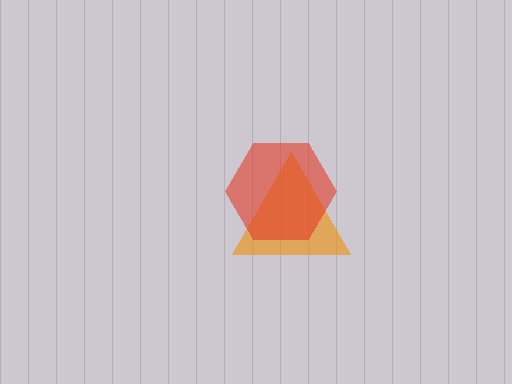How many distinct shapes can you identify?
There are 2 distinct shapes: an orange triangle, a red hexagon.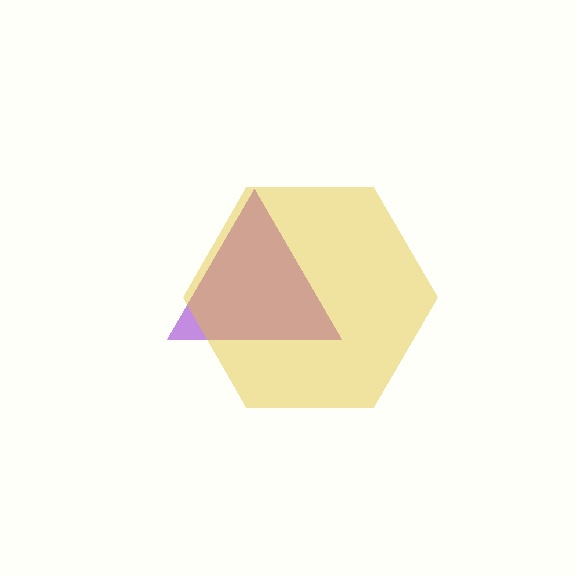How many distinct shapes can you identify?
There are 2 distinct shapes: a purple triangle, a yellow hexagon.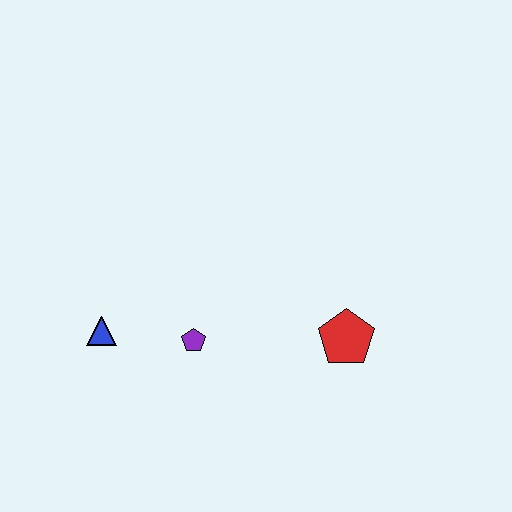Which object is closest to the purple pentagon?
The blue triangle is closest to the purple pentagon.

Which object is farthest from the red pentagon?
The blue triangle is farthest from the red pentagon.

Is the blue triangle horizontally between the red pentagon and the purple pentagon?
No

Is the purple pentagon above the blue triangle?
No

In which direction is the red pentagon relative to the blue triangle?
The red pentagon is to the right of the blue triangle.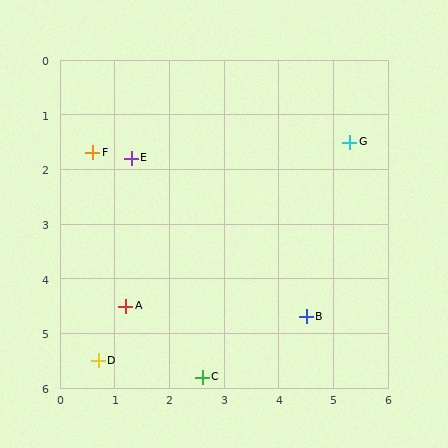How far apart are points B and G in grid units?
Points B and G are about 3.3 grid units apart.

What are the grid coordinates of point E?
Point E is at approximately (1.3, 1.8).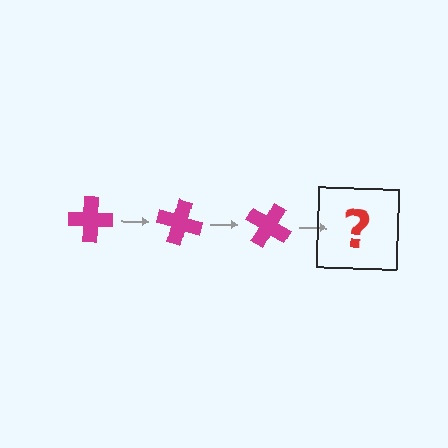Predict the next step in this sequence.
The next step is a magenta cross rotated 45 degrees.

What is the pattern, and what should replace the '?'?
The pattern is that the cross rotates 15 degrees each step. The '?' should be a magenta cross rotated 45 degrees.